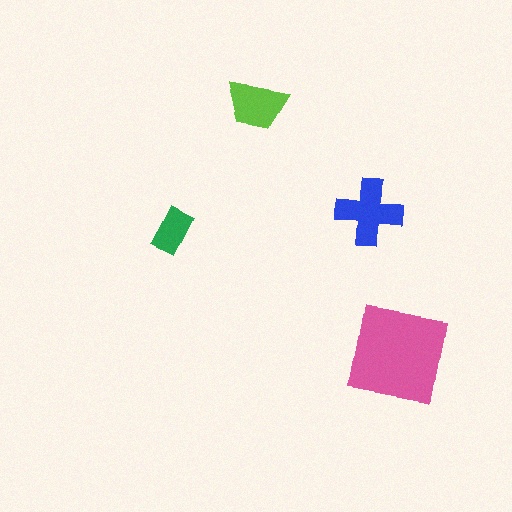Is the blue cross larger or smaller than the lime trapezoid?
Larger.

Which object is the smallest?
The green rectangle.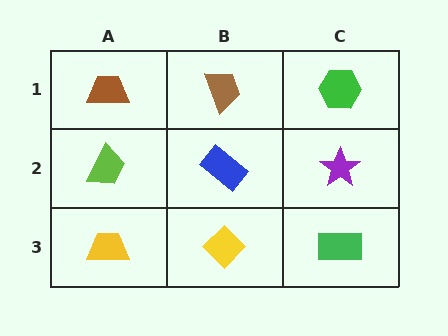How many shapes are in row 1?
3 shapes.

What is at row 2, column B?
A blue rectangle.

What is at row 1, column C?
A green hexagon.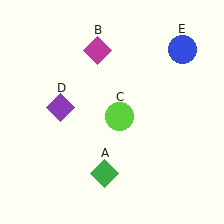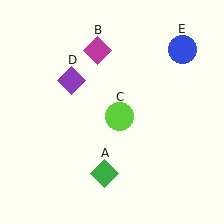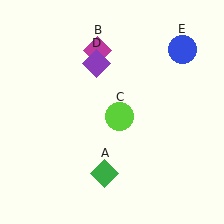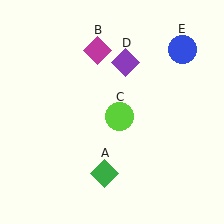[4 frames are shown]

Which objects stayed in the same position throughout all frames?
Green diamond (object A) and magenta diamond (object B) and lime circle (object C) and blue circle (object E) remained stationary.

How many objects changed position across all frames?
1 object changed position: purple diamond (object D).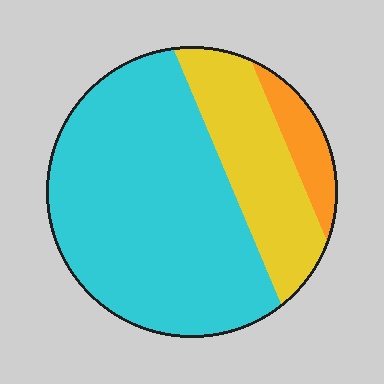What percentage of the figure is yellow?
Yellow takes up about one quarter (1/4) of the figure.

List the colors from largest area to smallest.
From largest to smallest: cyan, yellow, orange.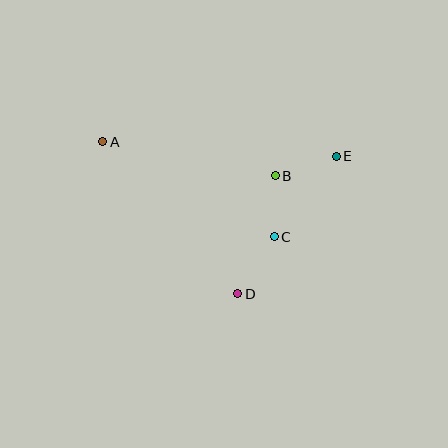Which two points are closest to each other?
Points B and C are closest to each other.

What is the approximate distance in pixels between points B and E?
The distance between B and E is approximately 64 pixels.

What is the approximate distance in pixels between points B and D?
The distance between B and D is approximately 124 pixels.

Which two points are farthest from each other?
Points A and E are farthest from each other.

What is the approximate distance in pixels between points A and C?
The distance between A and C is approximately 196 pixels.